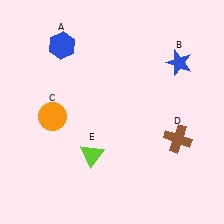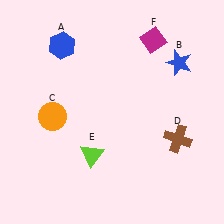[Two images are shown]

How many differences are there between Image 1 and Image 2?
There is 1 difference between the two images.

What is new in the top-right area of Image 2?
A magenta diamond (F) was added in the top-right area of Image 2.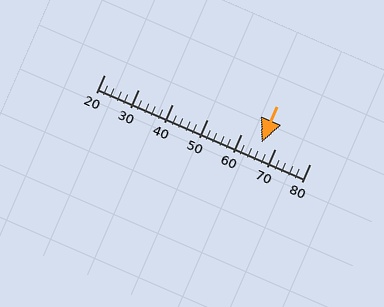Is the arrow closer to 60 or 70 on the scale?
The arrow is closer to 70.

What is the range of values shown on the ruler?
The ruler shows values from 20 to 80.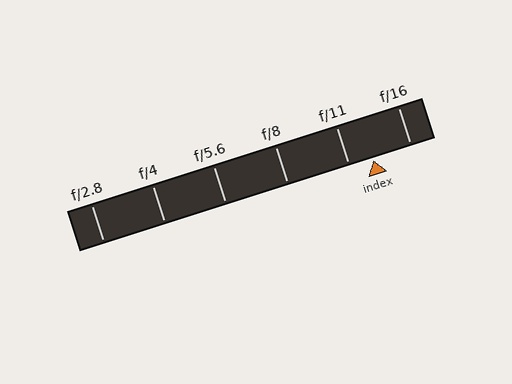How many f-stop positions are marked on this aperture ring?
There are 6 f-stop positions marked.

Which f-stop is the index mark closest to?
The index mark is closest to f/11.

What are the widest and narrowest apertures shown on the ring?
The widest aperture shown is f/2.8 and the narrowest is f/16.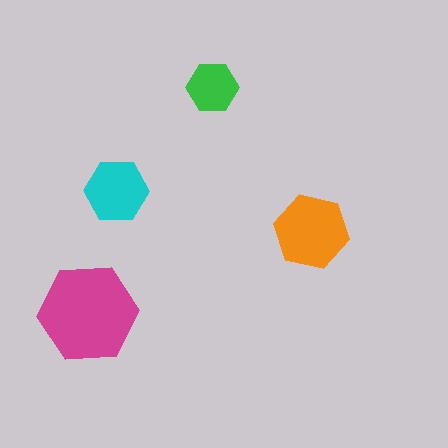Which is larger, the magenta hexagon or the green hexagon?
The magenta one.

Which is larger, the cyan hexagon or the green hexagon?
The cyan one.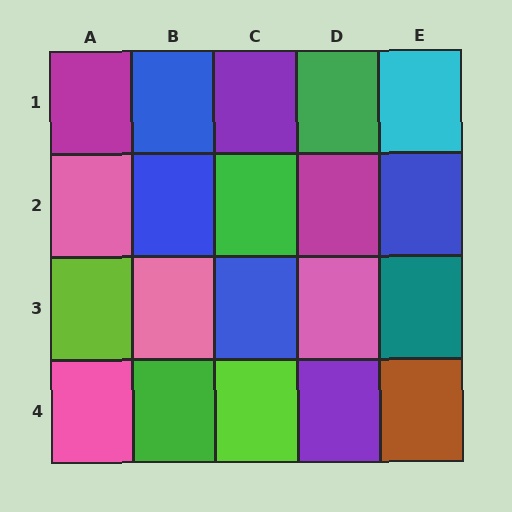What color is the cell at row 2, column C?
Green.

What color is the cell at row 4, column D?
Purple.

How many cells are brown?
1 cell is brown.